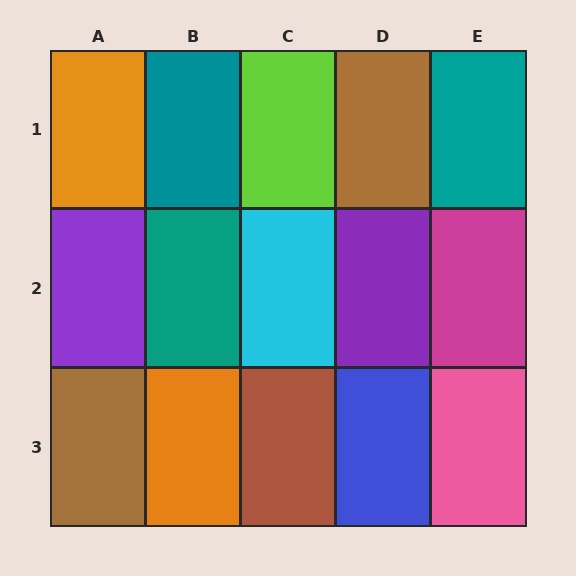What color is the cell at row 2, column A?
Purple.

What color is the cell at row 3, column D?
Blue.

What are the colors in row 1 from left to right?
Orange, teal, lime, brown, teal.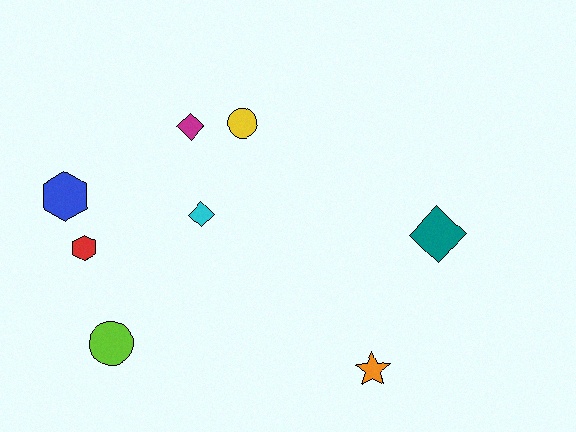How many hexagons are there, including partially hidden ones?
There are 2 hexagons.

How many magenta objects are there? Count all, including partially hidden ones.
There is 1 magenta object.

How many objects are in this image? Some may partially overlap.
There are 8 objects.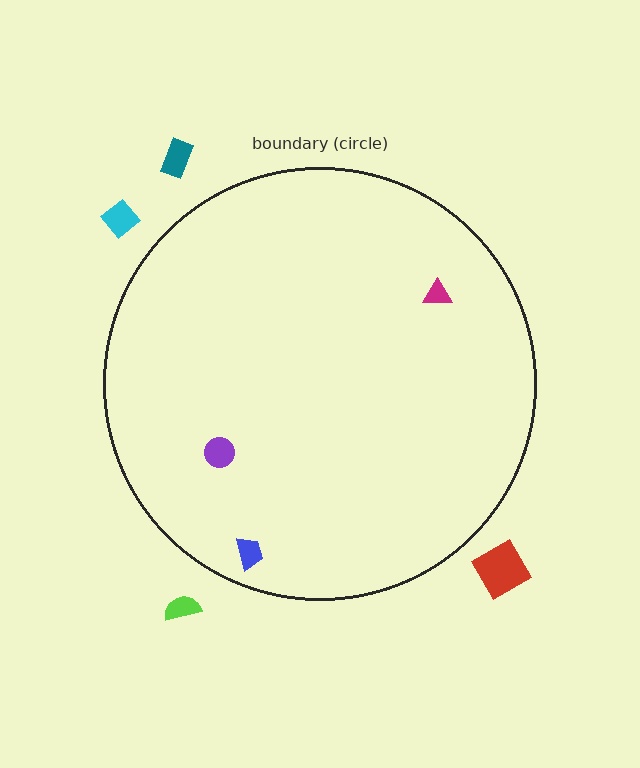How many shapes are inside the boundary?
3 inside, 4 outside.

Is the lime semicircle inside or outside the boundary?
Outside.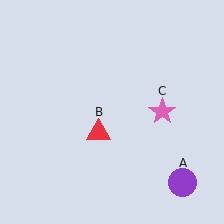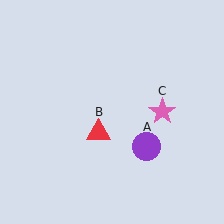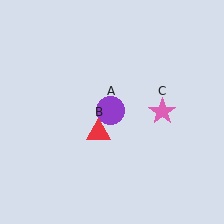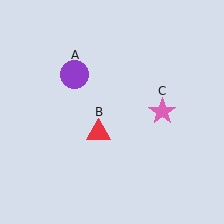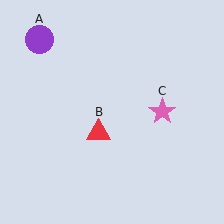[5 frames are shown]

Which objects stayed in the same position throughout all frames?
Red triangle (object B) and pink star (object C) remained stationary.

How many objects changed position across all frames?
1 object changed position: purple circle (object A).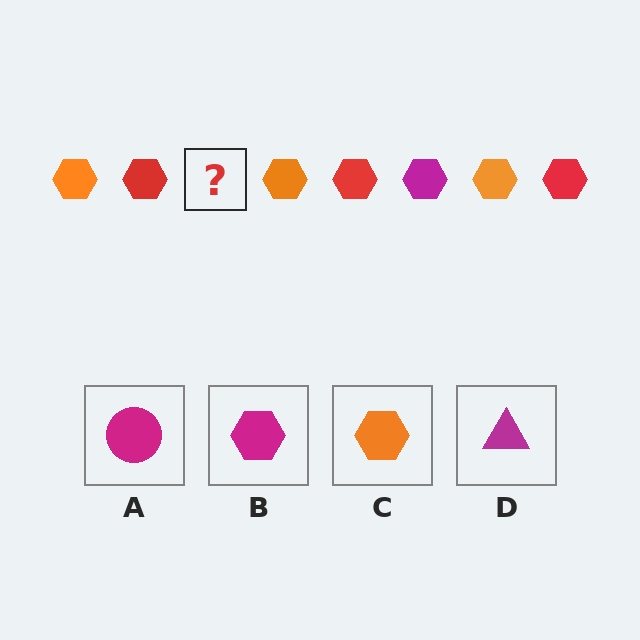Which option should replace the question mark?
Option B.